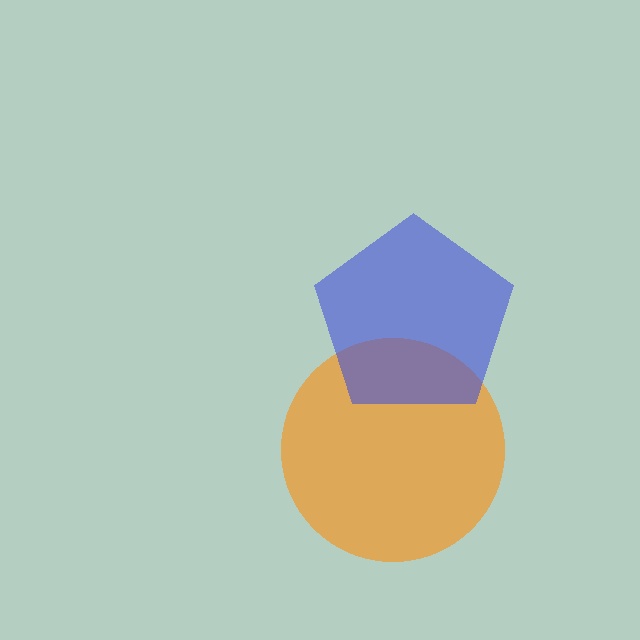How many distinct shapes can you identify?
There are 2 distinct shapes: an orange circle, a blue pentagon.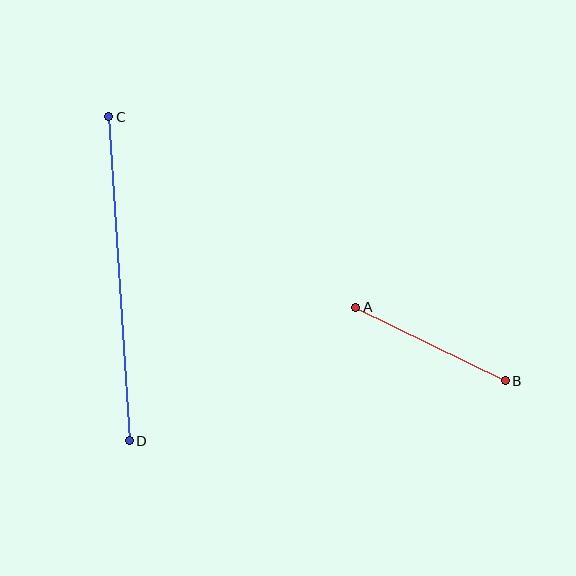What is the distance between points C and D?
The distance is approximately 325 pixels.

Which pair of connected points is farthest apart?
Points C and D are farthest apart.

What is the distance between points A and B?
The distance is approximately 167 pixels.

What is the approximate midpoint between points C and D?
The midpoint is at approximately (119, 279) pixels.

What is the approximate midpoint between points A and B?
The midpoint is at approximately (430, 344) pixels.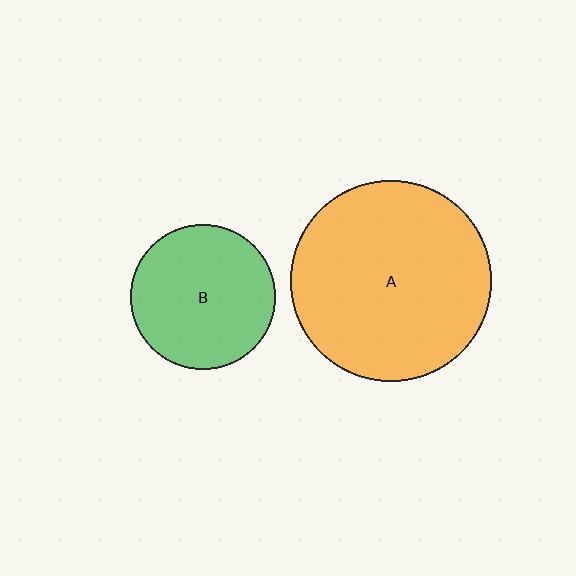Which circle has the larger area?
Circle A (orange).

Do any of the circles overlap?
No, none of the circles overlap.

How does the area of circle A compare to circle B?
Approximately 1.9 times.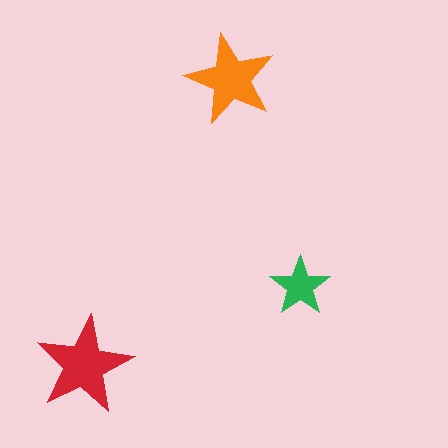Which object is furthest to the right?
The green star is rightmost.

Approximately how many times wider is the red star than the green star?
About 1.5 times wider.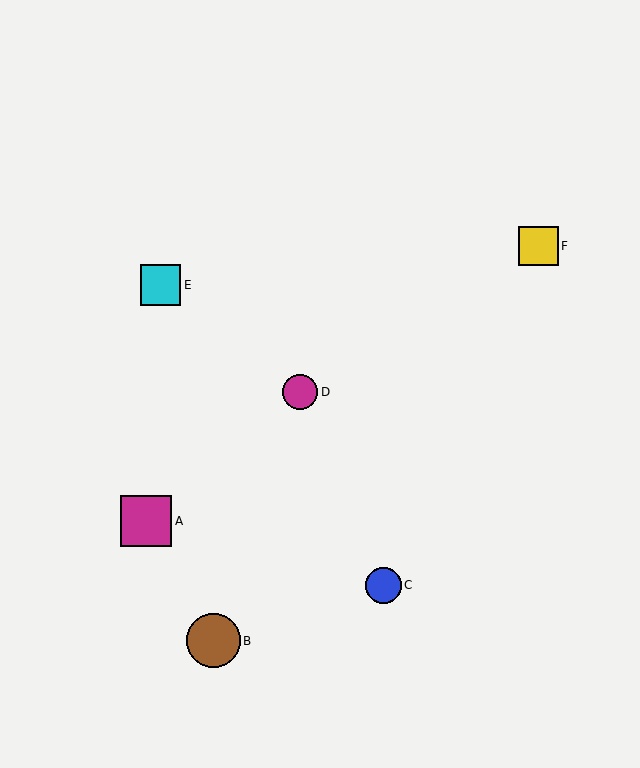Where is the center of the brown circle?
The center of the brown circle is at (213, 641).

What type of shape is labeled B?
Shape B is a brown circle.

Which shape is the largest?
The brown circle (labeled B) is the largest.